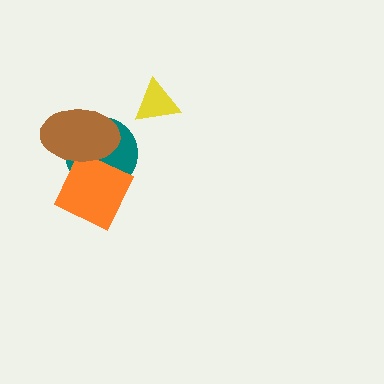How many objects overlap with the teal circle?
2 objects overlap with the teal circle.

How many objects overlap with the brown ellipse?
2 objects overlap with the brown ellipse.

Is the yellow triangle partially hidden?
No, no other shape covers it.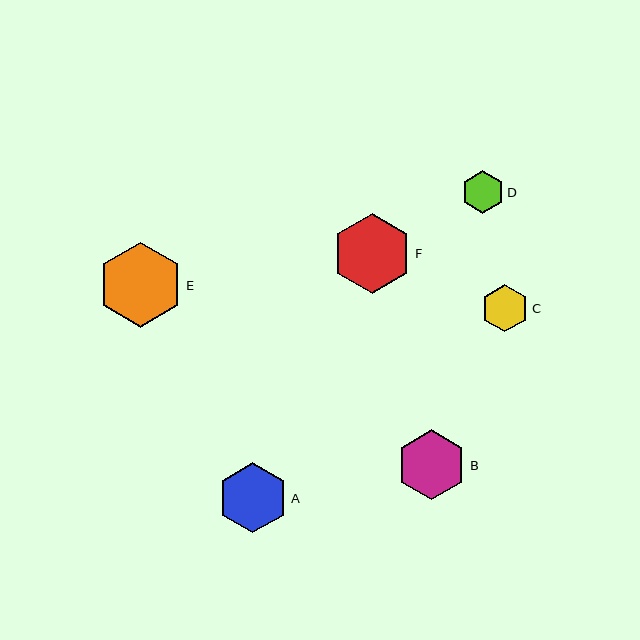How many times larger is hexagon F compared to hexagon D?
Hexagon F is approximately 1.9 times the size of hexagon D.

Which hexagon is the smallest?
Hexagon D is the smallest with a size of approximately 43 pixels.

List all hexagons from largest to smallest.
From largest to smallest: E, F, A, B, C, D.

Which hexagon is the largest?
Hexagon E is the largest with a size of approximately 85 pixels.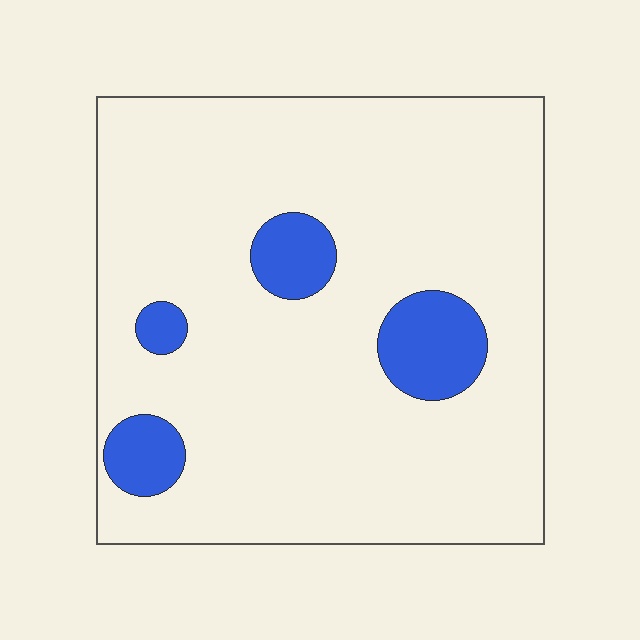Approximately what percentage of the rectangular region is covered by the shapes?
Approximately 10%.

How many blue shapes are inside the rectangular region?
4.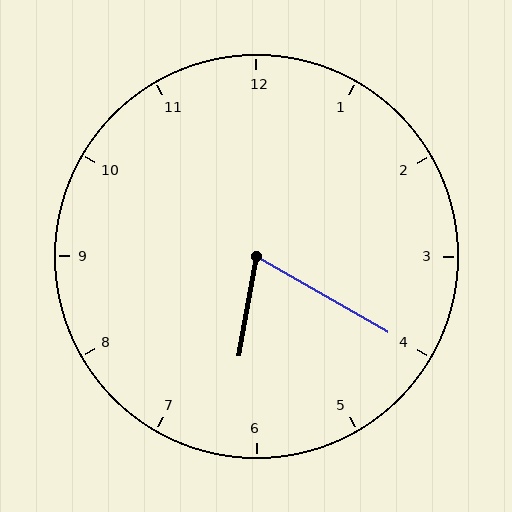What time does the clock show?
6:20.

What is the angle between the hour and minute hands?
Approximately 70 degrees.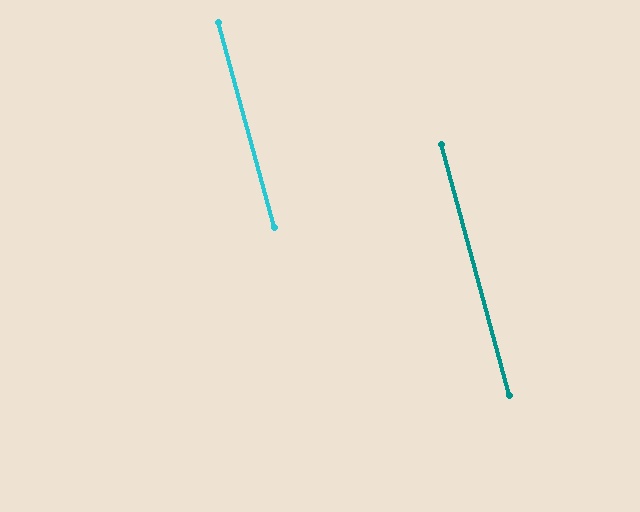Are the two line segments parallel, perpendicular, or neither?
Parallel — their directions differ by only 0.1°.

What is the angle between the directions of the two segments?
Approximately 0 degrees.